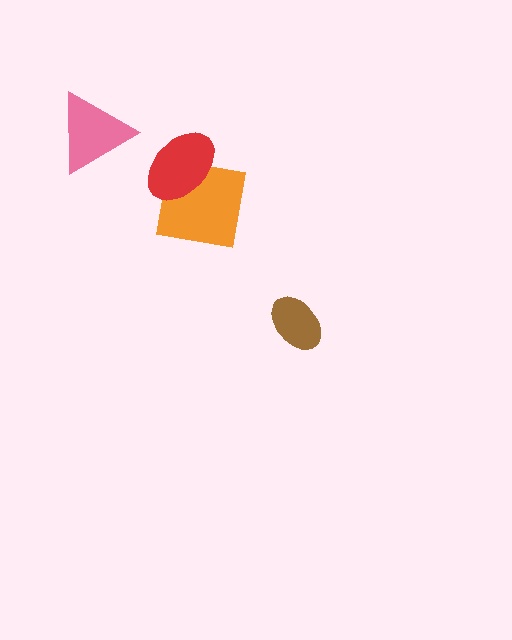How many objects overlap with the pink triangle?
0 objects overlap with the pink triangle.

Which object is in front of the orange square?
The red ellipse is in front of the orange square.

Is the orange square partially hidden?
Yes, it is partially covered by another shape.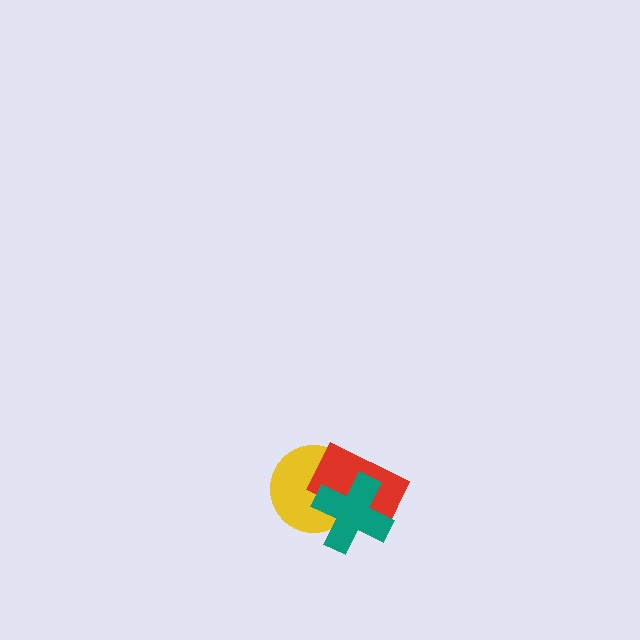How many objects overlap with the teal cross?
2 objects overlap with the teal cross.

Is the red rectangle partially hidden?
Yes, it is partially covered by another shape.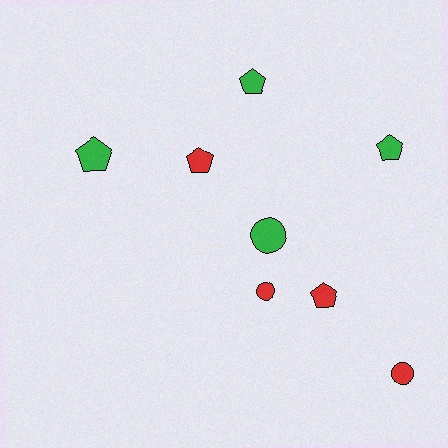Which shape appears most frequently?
Pentagon, with 5 objects.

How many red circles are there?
There are 2 red circles.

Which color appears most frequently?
Green, with 4 objects.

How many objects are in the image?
There are 8 objects.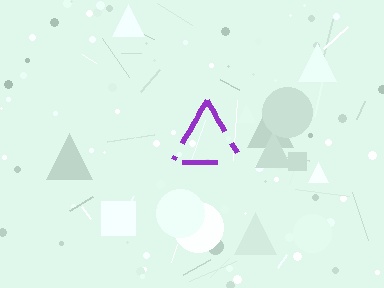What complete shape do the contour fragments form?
The contour fragments form a triangle.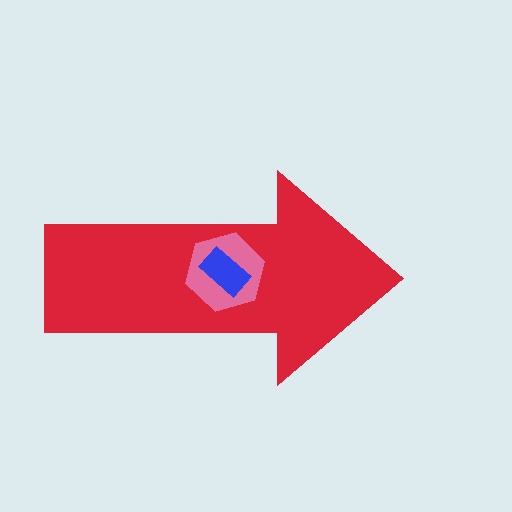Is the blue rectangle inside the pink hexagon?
Yes.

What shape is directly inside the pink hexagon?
The blue rectangle.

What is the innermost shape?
The blue rectangle.